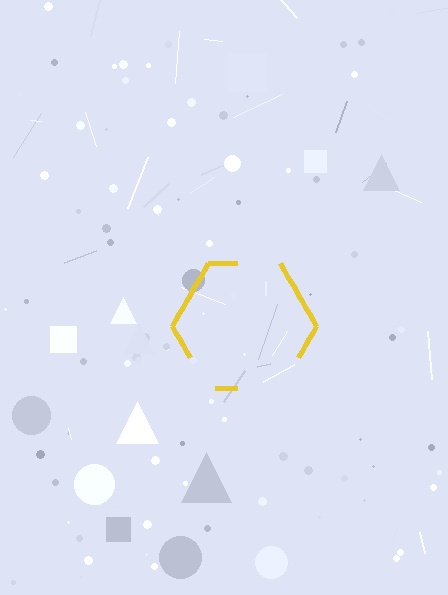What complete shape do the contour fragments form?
The contour fragments form a hexagon.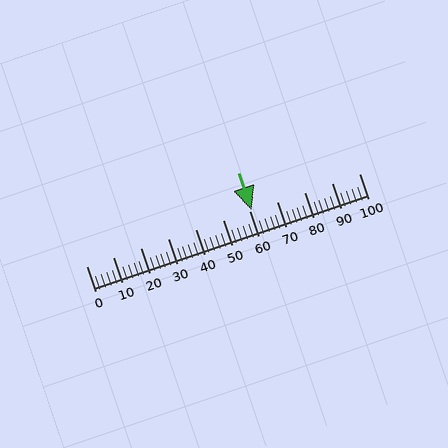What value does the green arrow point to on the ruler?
The green arrow points to approximately 60.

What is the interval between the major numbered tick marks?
The major tick marks are spaced 10 units apart.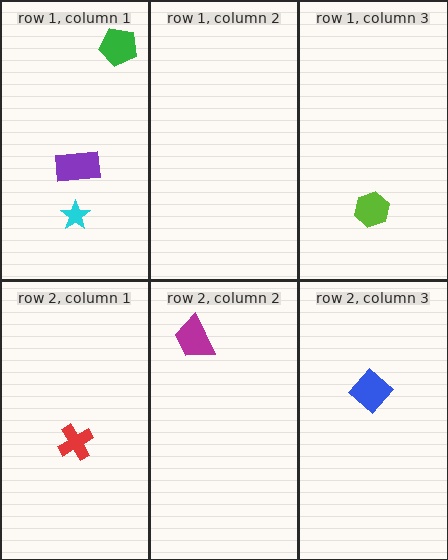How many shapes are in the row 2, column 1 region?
1.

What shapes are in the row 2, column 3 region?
The blue diamond.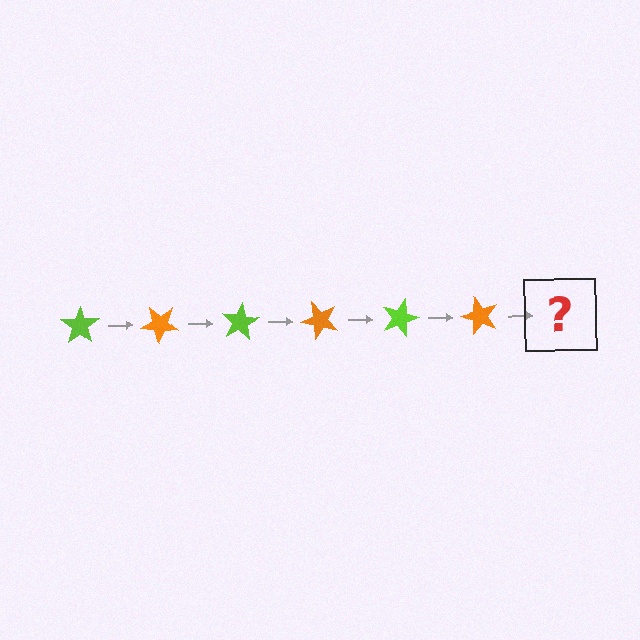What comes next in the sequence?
The next element should be a lime star, rotated 240 degrees from the start.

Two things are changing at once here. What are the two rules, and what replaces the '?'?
The two rules are that it rotates 40 degrees each step and the color cycles through lime and orange. The '?' should be a lime star, rotated 240 degrees from the start.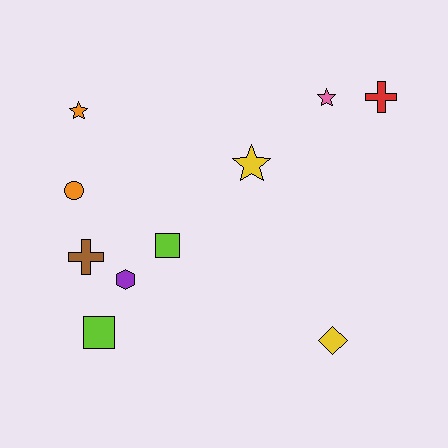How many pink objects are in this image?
There is 1 pink object.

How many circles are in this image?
There is 1 circle.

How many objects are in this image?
There are 10 objects.